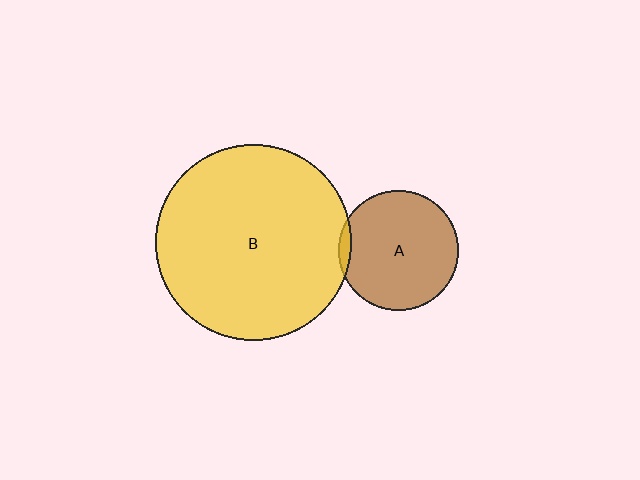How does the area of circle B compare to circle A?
Approximately 2.6 times.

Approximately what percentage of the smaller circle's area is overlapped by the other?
Approximately 5%.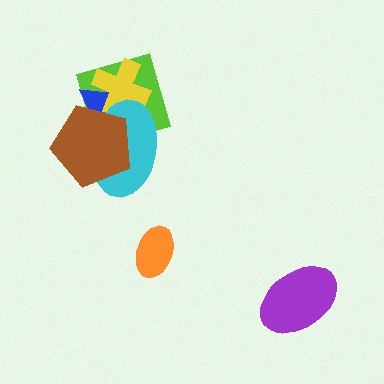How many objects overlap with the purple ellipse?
0 objects overlap with the purple ellipse.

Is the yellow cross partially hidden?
Yes, it is partially covered by another shape.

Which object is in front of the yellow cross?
The cyan ellipse is in front of the yellow cross.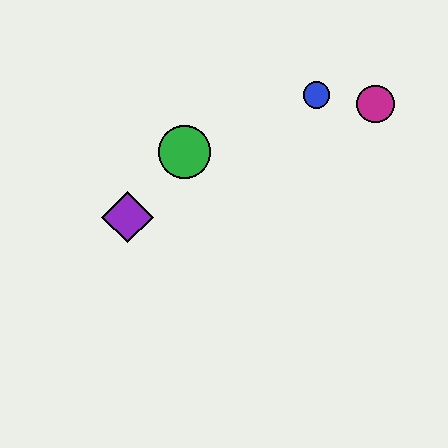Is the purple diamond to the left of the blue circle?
Yes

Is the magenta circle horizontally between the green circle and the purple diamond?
No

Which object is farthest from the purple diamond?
The magenta circle is farthest from the purple diamond.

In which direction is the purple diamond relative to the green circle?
The purple diamond is below the green circle.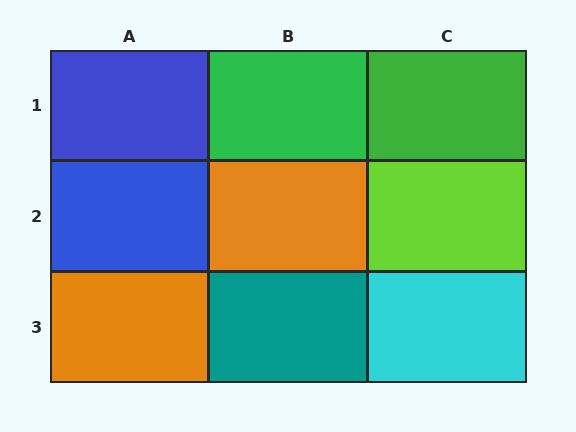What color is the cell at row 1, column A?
Blue.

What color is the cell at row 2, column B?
Orange.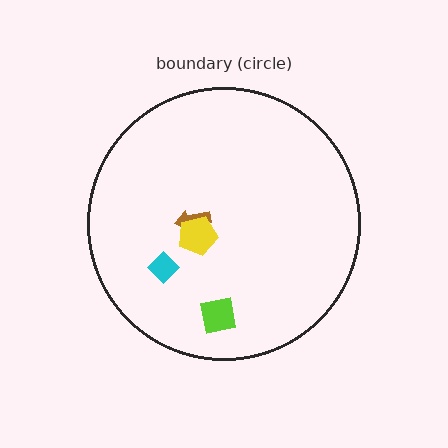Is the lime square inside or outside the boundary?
Inside.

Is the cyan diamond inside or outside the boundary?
Inside.